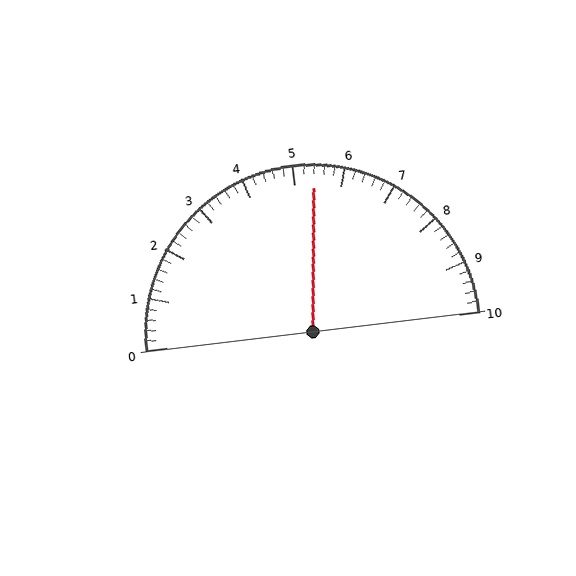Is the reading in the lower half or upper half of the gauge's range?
The reading is in the upper half of the range (0 to 10).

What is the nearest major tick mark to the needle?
The nearest major tick mark is 5.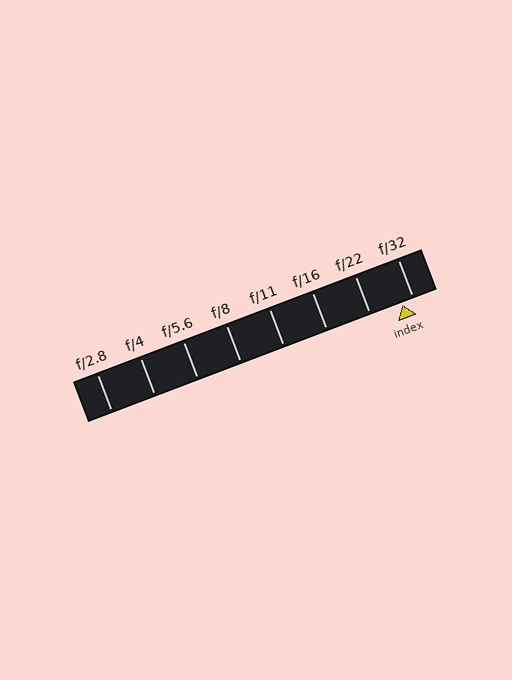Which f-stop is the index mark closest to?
The index mark is closest to f/32.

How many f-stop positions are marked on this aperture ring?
There are 8 f-stop positions marked.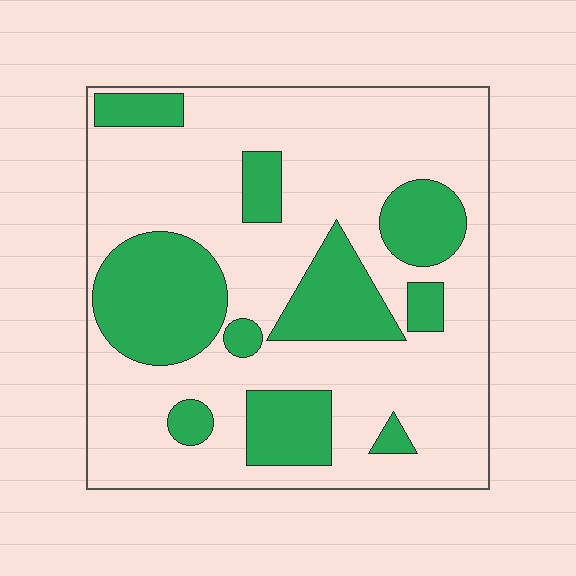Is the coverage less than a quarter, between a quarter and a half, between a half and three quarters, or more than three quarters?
Between a quarter and a half.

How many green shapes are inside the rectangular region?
10.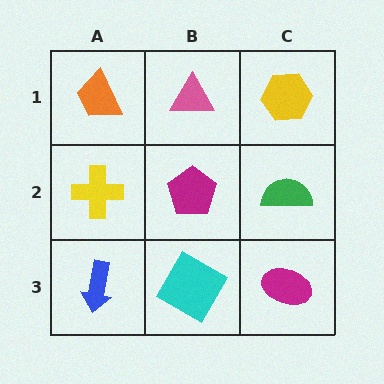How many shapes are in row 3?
3 shapes.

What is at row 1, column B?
A pink triangle.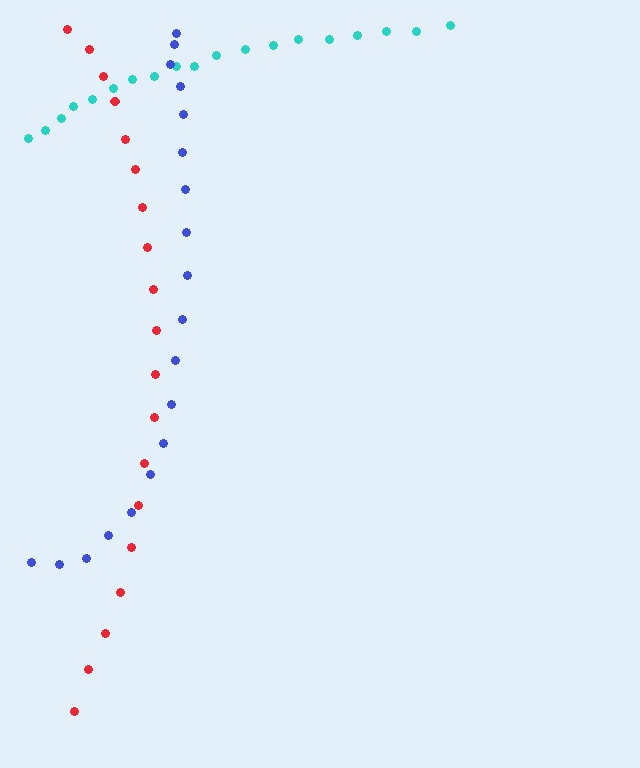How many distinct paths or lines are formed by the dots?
There are 3 distinct paths.